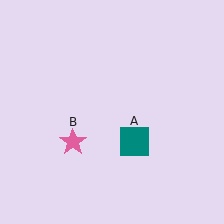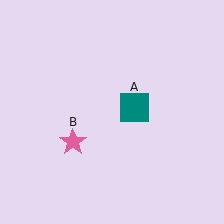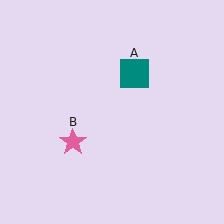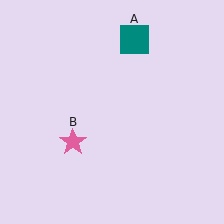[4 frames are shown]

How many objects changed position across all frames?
1 object changed position: teal square (object A).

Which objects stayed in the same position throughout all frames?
Pink star (object B) remained stationary.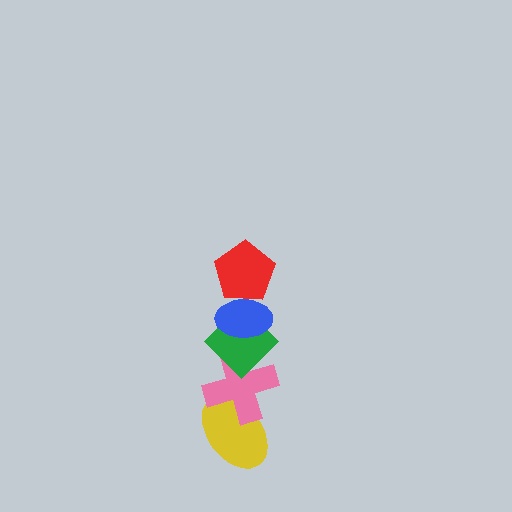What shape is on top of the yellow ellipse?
The pink cross is on top of the yellow ellipse.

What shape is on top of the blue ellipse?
The red pentagon is on top of the blue ellipse.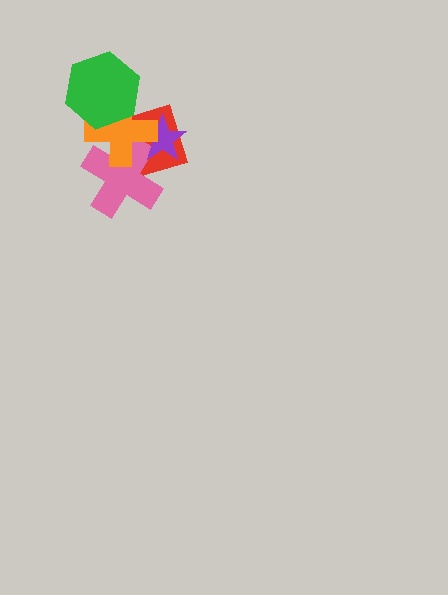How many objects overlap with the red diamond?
4 objects overlap with the red diamond.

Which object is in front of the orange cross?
The green hexagon is in front of the orange cross.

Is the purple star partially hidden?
Yes, it is partially covered by another shape.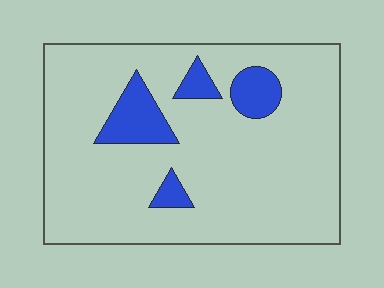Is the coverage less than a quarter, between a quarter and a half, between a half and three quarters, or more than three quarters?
Less than a quarter.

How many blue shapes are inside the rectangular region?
4.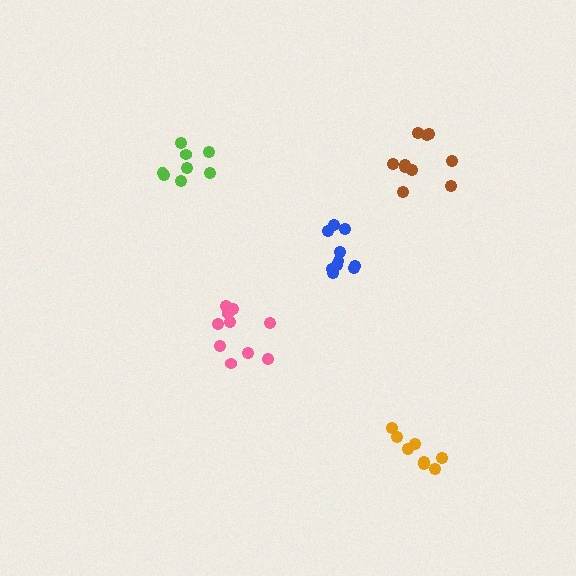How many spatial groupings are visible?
There are 5 spatial groupings.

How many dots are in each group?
Group 1: 10 dots, Group 2: 10 dots, Group 3: 8 dots, Group 4: 10 dots, Group 5: 8 dots (46 total).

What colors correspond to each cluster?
The clusters are colored: brown, pink, lime, blue, orange.